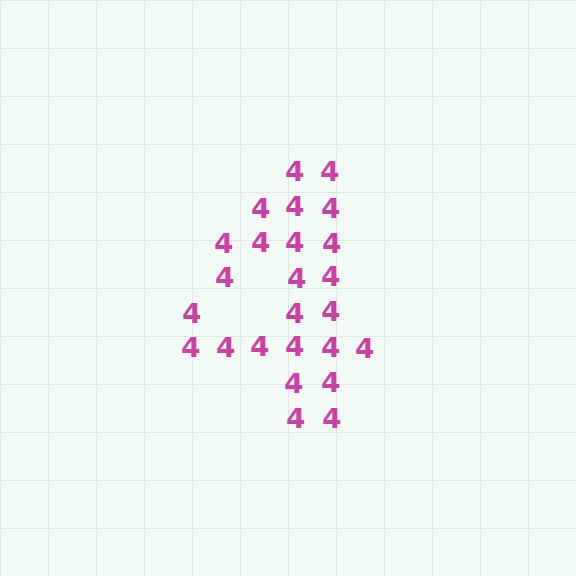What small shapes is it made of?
It is made of small digit 4's.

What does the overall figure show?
The overall figure shows the digit 4.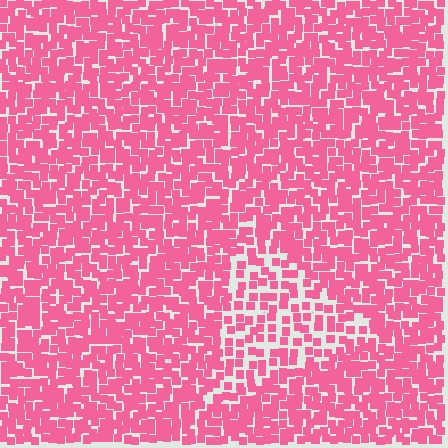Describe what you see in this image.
The image contains small pink elements arranged at two different densities. A triangle-shaped region is visible where the elements are less densely packed than the surrounding area.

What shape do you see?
I see a triangle.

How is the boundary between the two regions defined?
The boundary is defined by a change in element density (approximately 1.9x ratio). All elements are the same color, size, and shape.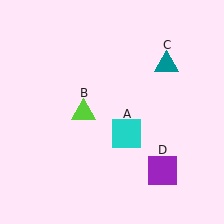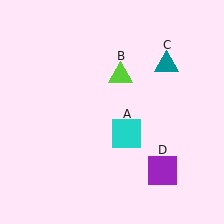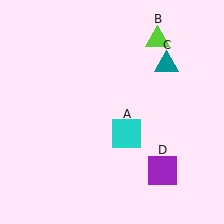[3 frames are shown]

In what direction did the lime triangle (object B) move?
The lime triangle (object B) moved up and to the right.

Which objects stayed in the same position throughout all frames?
Cyan square (object A) and teal triangle (object C) and purple square (object D) remained stationary.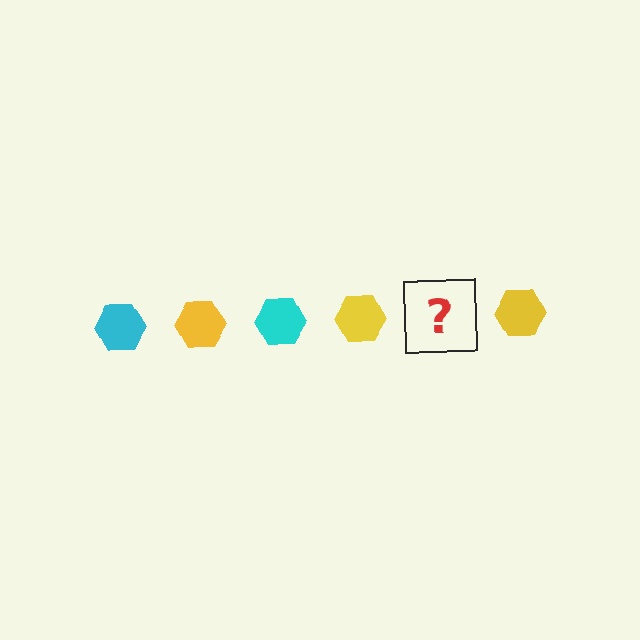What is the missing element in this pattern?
The missing element is a cyan hexagon.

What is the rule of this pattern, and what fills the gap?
The rule is that the pattern cycles through cyan, yellow hexagons. The gap should be filled with a cyan hexagon.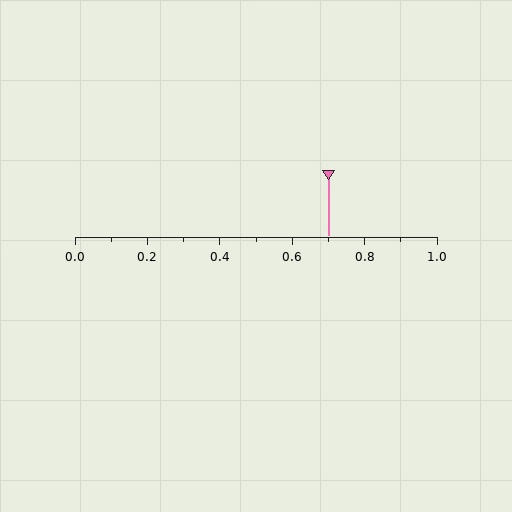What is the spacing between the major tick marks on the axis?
The major ticks are spaced 0.2 apart.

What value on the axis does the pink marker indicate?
The marker indicates approximately 0.7.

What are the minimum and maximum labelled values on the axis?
The axis runs from 0.0 to 1.0.